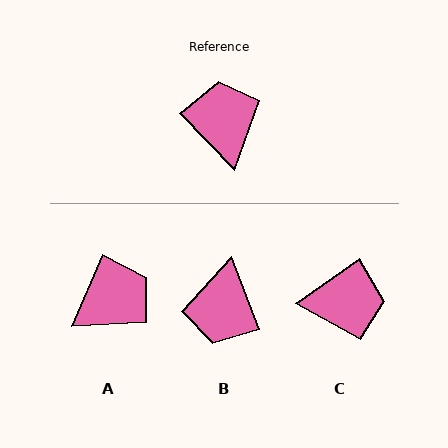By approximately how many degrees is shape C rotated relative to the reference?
Approximately 99 degrees clockwise.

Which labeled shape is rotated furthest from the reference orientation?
B, about 157 degrees away.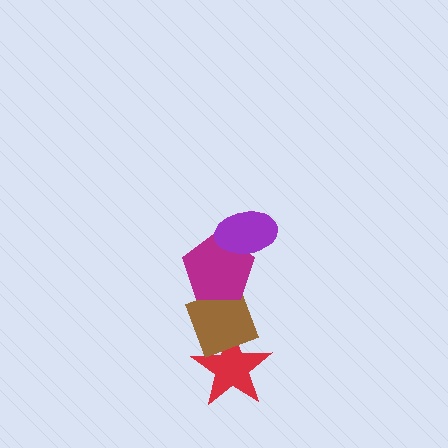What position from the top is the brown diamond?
The brown diamond is 3rd from the top.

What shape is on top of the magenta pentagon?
The purple ellipse is on top of the magenta pentagon.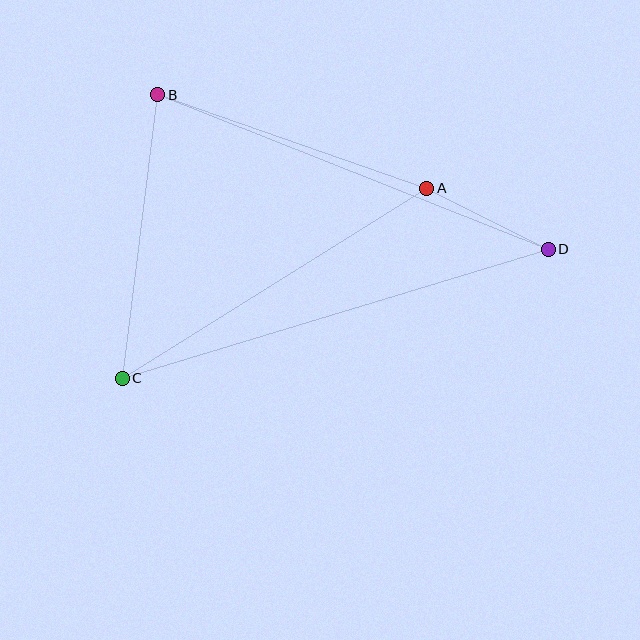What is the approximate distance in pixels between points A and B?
The distance between A and B is approximately 285 pixels.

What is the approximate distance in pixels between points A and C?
The distance between A and C is approximately 359 pixels.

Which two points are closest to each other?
Points A and D are closest to each other.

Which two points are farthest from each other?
Points C and D are farthest from each other.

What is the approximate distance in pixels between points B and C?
The distance between B and C is approximately 286 pixels.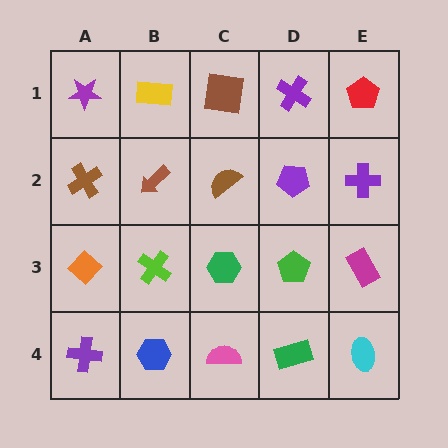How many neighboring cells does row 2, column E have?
3.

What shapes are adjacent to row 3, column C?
A brown semicircle (row 2, column C), a pink semicircle (row 4, column C), a lime cross (row 3, column B), a green pentagon (row 3, column D).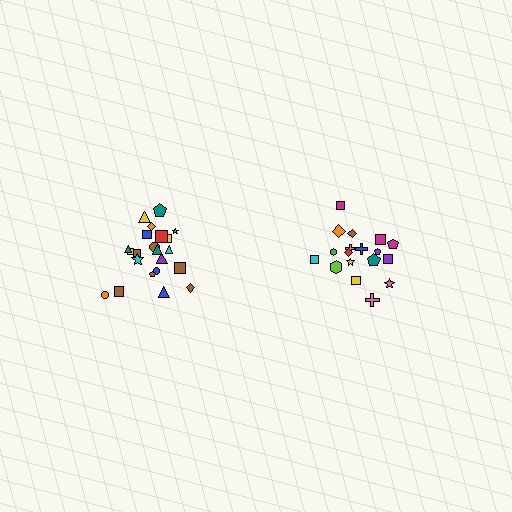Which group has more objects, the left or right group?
The left group.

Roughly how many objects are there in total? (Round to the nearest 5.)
Roughly 40 objects in total.